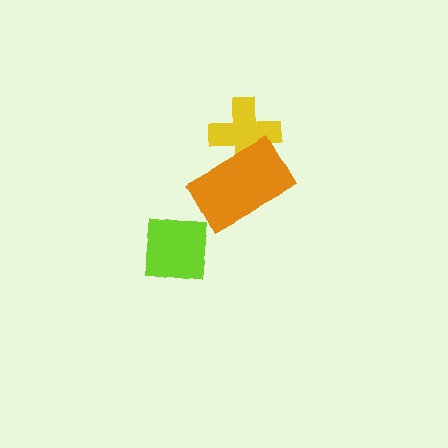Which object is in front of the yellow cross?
The orange rectangle is in front of the yellow cross.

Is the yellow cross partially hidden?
Yes, it is partially covered by another shape.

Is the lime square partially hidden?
No, no other shape covers it.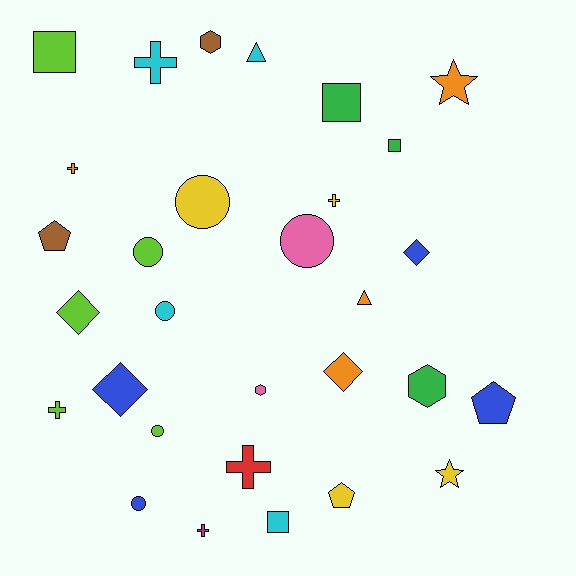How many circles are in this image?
There are 6 circles.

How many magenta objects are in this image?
There is 1 magenta object.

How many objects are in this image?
There are 30 objects.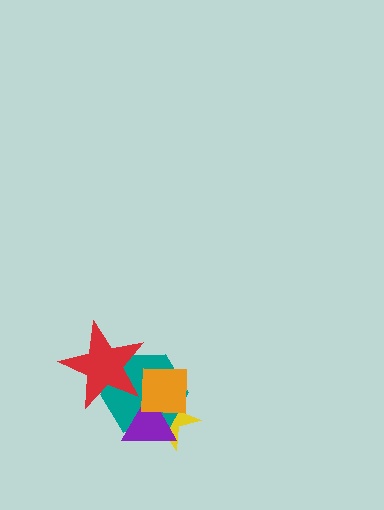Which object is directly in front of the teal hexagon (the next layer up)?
The purple triangle is directly in front of the teal hexagon.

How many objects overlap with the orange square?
4 objects overlap with the orange square.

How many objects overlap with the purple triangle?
3 objects overlap with the purple triangle.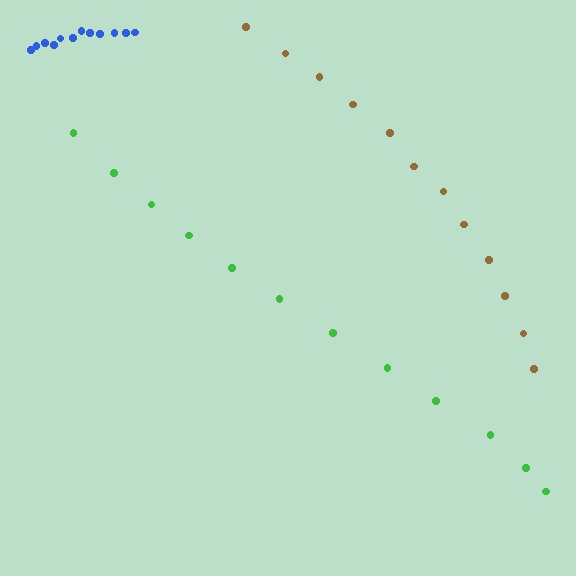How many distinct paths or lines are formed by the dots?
There are 3 distinct paths.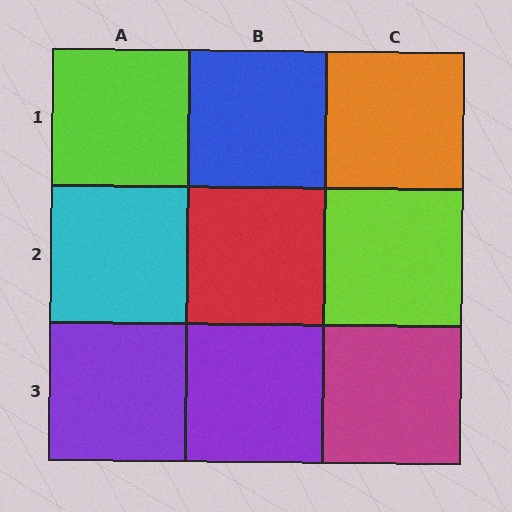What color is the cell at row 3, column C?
Magenta.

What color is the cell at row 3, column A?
Purple.